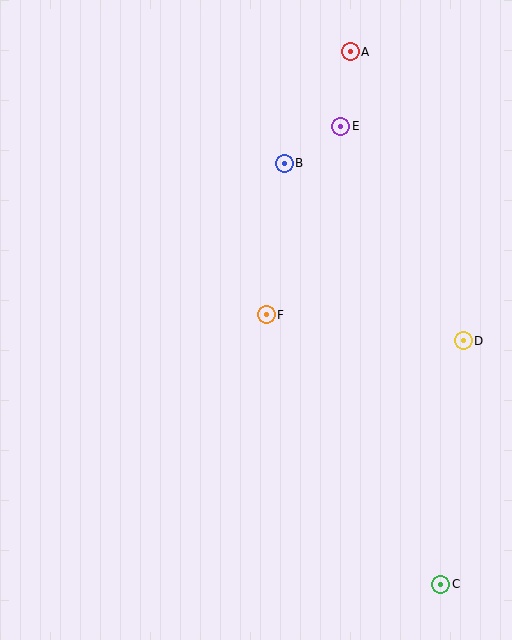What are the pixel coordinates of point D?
Point D is at (463, 341).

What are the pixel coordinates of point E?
Point E is at (341, 126).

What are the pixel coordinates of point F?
Point F is at (266, 315).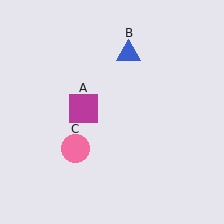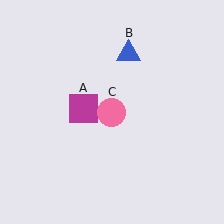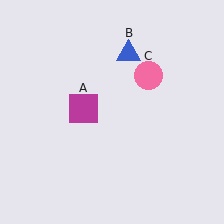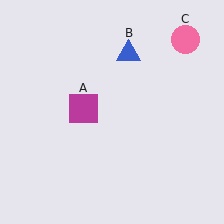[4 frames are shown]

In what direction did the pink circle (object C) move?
The pink circle (object C) moved up and to the right.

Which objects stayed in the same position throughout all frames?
Magenta square (object A) and blue triangle (object B) remained stationary.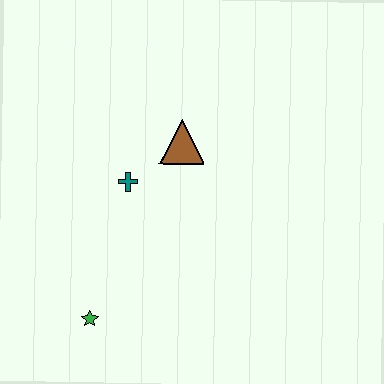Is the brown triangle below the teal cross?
No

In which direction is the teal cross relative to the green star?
The teal cross is above the green star.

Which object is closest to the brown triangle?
The teal cross is closest to the brown triangle.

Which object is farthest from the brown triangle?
The green star is farthest from the brown triangle.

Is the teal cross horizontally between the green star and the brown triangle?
Yes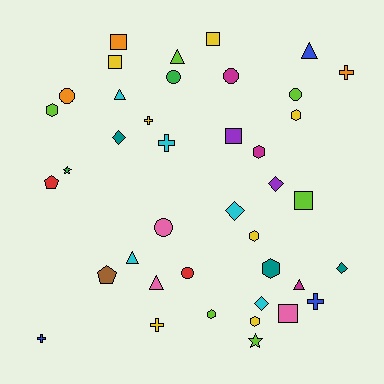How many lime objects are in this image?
There are 6 lime objects.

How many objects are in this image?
There are 40 objects.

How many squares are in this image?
There are 6 squares.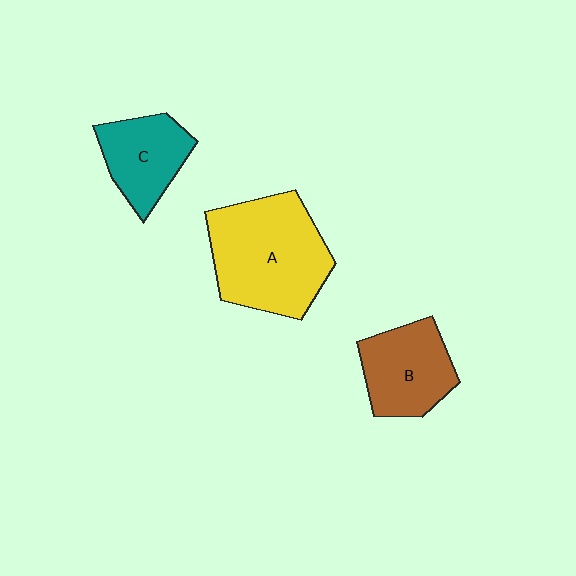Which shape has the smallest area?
Shape C (teal).